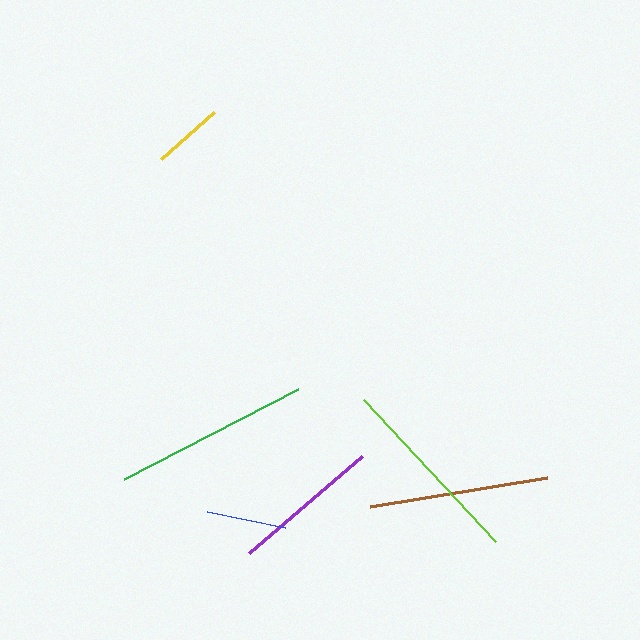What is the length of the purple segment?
The purple segment is approximately 149 pixels long.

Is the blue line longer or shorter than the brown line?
The brown line is longer than the blue line.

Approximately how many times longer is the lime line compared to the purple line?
The lime line is approximately 1.3 times the length of the purple line.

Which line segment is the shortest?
The yellow line is the shortest at approximately 71 pixels.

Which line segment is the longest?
The green line is the longest at approximately 196 pixels.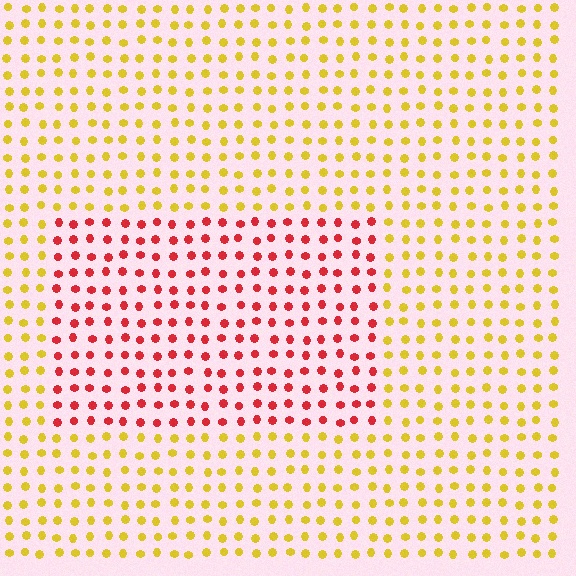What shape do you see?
I see a rectangle.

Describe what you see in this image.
The image is filled with small yellow elements in a uniform arrangement. A rectangle-shaped region is visible where the elements are tinted to a slightly different hue, forming a subtle color boundary.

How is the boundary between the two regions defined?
The boundary is defined purely by a slight shift in hue (about 58 degrees). Spacing, size, and orientation are identical on both sides.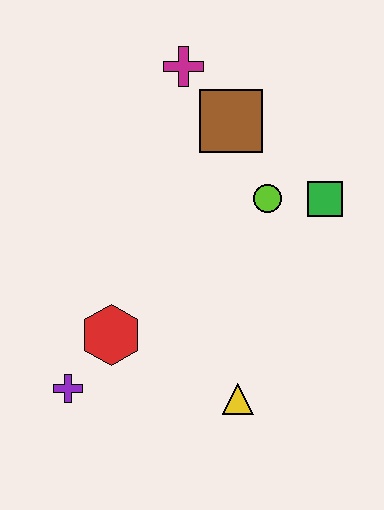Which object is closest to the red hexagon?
The purple cross is closest to the red hexagon.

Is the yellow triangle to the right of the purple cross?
Yes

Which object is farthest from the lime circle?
The purple cross is farthest from the lime circle.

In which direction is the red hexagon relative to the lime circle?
The red hexagon is to the left of the lime circle.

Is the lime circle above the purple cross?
Yes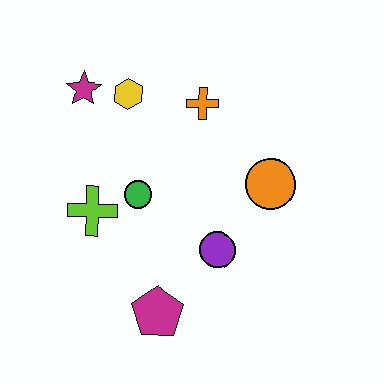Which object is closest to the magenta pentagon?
The purple circle is closest to the magenta pentagon.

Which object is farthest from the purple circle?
The magenta star is farthest from the purple circle.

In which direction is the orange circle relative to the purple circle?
The orange circle is above the purple circle.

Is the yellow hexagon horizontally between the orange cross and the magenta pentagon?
No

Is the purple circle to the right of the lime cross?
Yes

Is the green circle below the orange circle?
Yes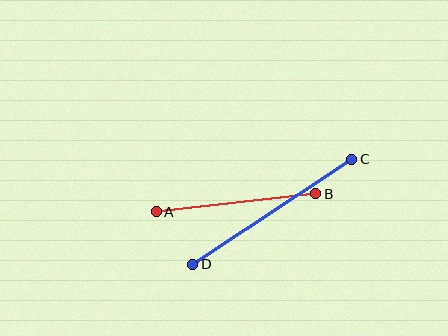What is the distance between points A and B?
The distance is approximately 161 pixels.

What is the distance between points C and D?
The distance is approximately 191 pixels.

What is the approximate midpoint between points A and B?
The midpoint is at approximately (236, 203) pixels.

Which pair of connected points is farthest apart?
Points C and D are farthest apart.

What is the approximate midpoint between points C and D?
The midpoint is at approximately (272, 212) pixels.